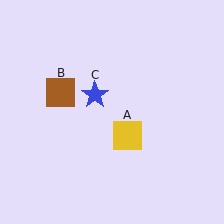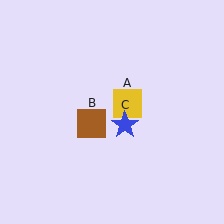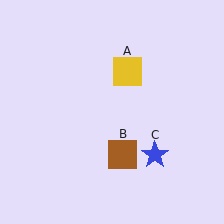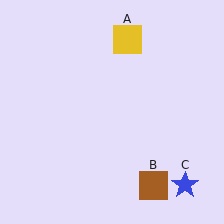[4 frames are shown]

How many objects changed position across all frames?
3 objects changed position: yellow square (object A), brown square (object B), blue star (object C).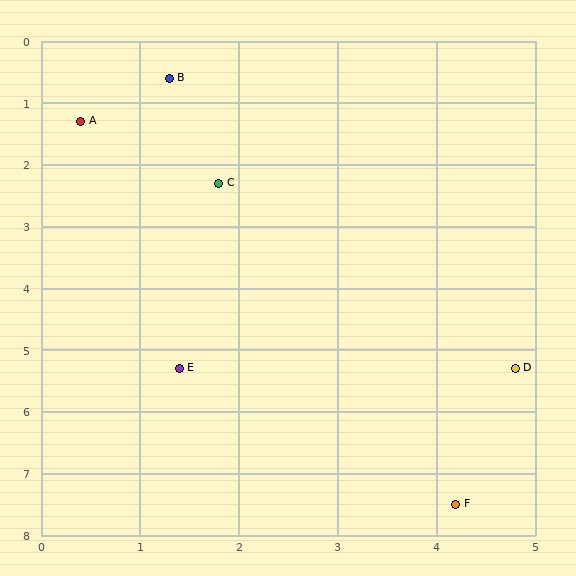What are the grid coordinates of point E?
Point E is at approximately (1.4, 5.3).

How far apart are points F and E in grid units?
Points F and E are about 3.6 grid units apart.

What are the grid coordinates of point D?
Point D is at approximately (4.8, 5.3).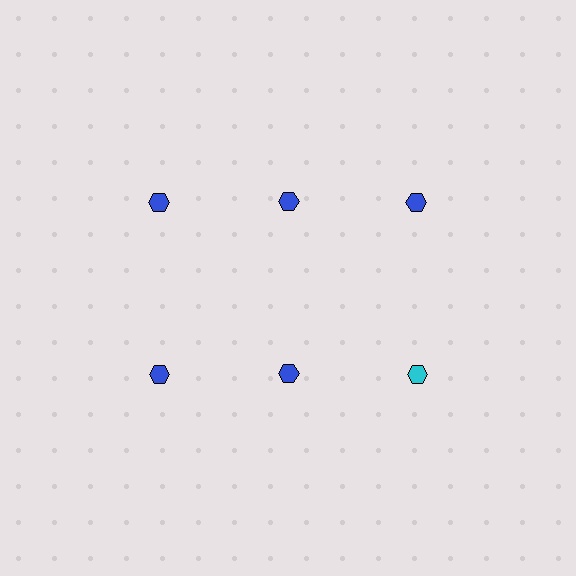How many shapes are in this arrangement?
There are 6 shapes arranged in a grid pattern.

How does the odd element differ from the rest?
It has a different color: cyan instead of blue.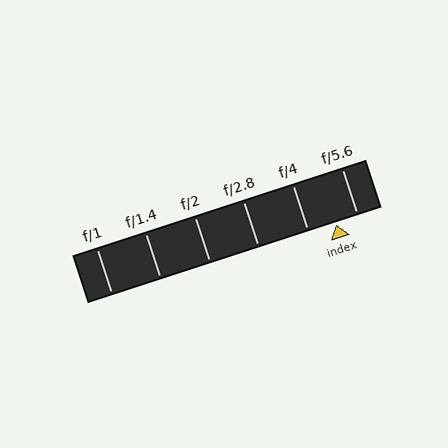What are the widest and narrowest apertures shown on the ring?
The widest aperture shown is f/1 and the narrowest is f/5.6.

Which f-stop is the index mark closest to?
The index mark is closest to f/5.6.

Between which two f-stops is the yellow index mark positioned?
The index mark is between f/4 and f/5.6.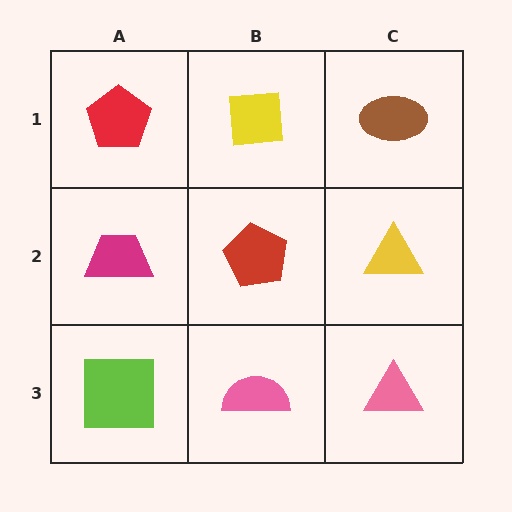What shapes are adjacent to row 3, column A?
A magenta trapezoid (row 2, column A), a pink semicircle (row 3, column B).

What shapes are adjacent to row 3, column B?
A red pentagon (row 2, column B), a lime square (row 3, column A), a pink triangle (row 3, column C).